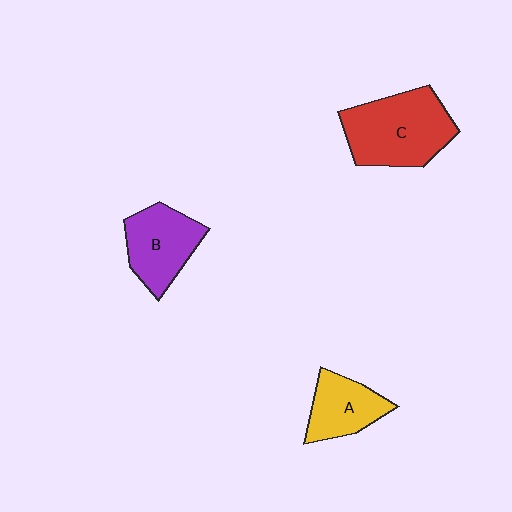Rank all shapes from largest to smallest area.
From largest to smallest: C (red), B (purple), A (yellow).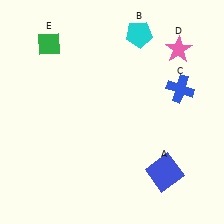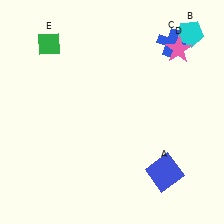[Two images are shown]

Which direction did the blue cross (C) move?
The blue cross (C) moved up.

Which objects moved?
The objects that moved are: the cyan pentagon (B), the blue cross (C).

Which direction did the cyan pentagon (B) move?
The cyan pentagon (B) moved right.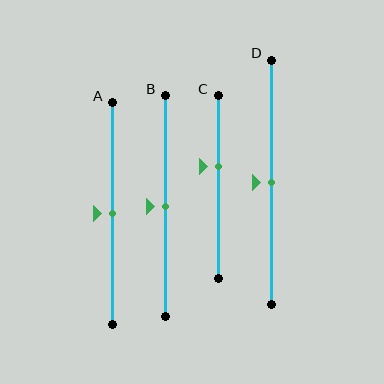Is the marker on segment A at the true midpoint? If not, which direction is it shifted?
Yes, the marker on segment A is at the true midpoint.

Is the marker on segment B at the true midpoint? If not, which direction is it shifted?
Yes, the marker on segment B is at the true midpoint.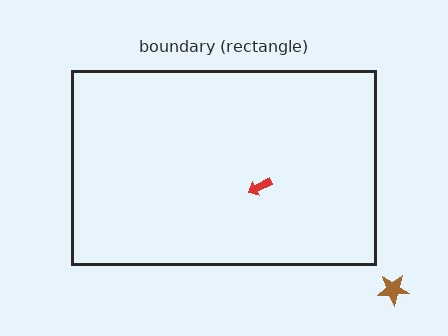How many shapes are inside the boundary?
1 inside, 1 outside.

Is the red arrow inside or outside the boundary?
Inside.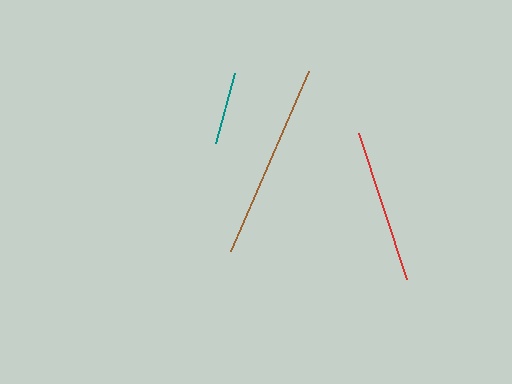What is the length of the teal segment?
The teal segment is approximately 72 pixels long.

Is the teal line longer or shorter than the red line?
The red line is longer than the teal line.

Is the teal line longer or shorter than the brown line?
The brown line is longer than the teal line.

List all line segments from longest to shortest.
From longest to shortest: brown, red, teal.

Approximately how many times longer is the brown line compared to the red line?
The brown line is approximately 1.3 times the length of the red line.